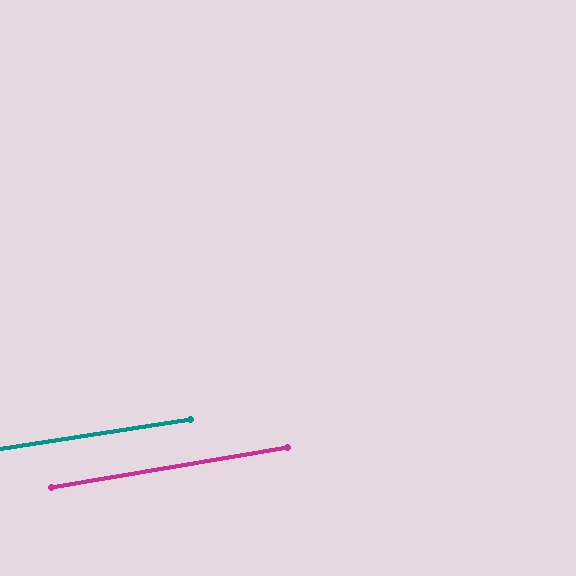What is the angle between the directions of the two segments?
Approximately 1 degree.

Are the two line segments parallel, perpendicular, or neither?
Parallel — their directions differ by only 0.7°.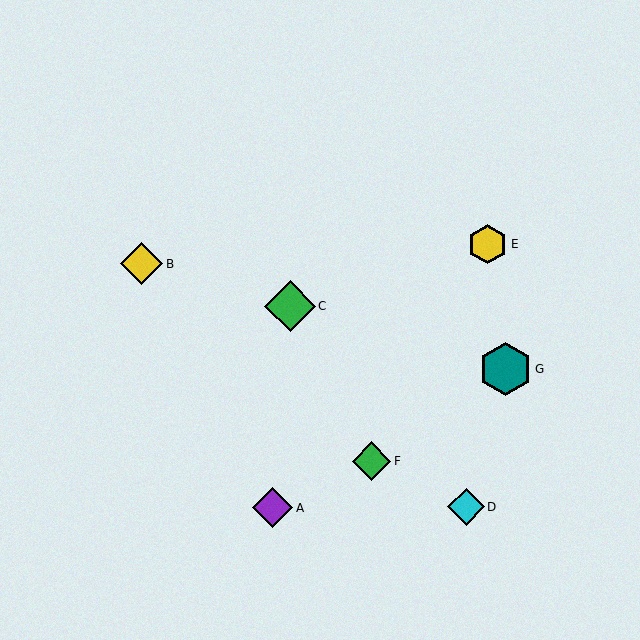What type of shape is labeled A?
Shape A is a purple diamond.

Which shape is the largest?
The teal hexagon (labeled G) is the largest.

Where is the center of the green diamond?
The center of the green diamond is at (372, 461).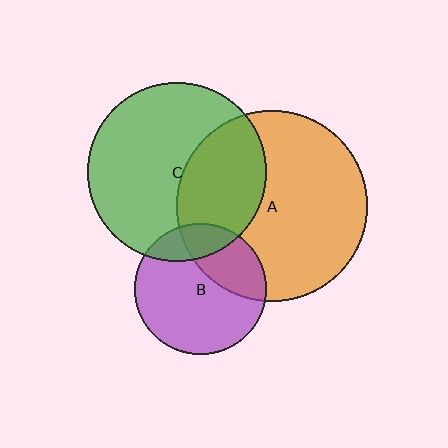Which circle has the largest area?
Circle A (orange).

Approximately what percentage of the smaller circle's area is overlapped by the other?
Approximately 30%.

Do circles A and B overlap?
Yes.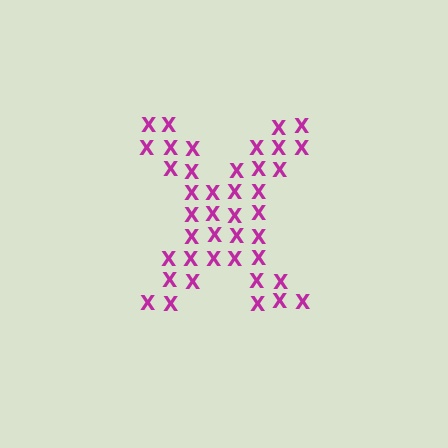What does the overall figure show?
The overall figure shows the letter X.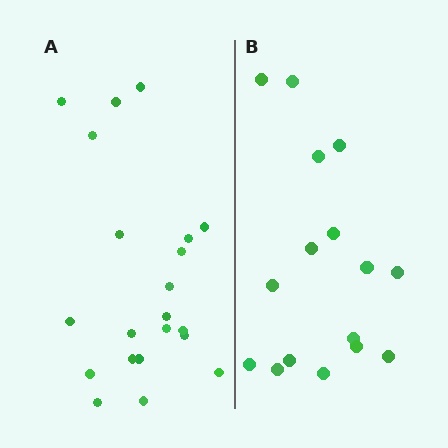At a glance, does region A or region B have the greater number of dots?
Region A (the left region) has more dots.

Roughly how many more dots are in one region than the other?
Region A has about 5 more dots than region B.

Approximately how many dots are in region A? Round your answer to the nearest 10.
About 20 dots. (The exact count is 21, which rounds to 20.)